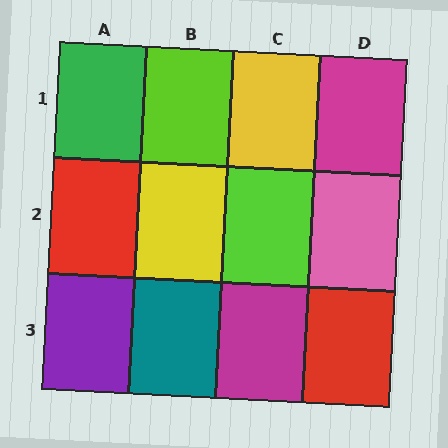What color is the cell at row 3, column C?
Magenta.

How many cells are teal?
1 cell is teal.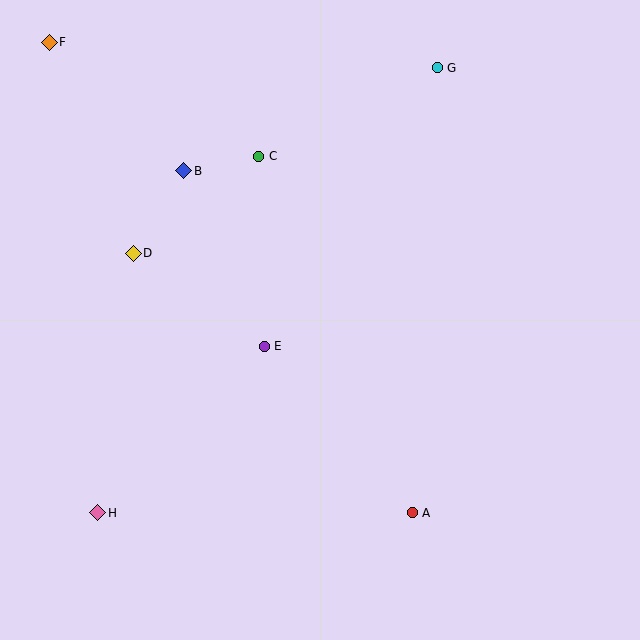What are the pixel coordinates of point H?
Point H is at (98, 513).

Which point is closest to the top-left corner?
Point F is closest to the top-left corner.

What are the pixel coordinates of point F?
Point F is at (49, 42).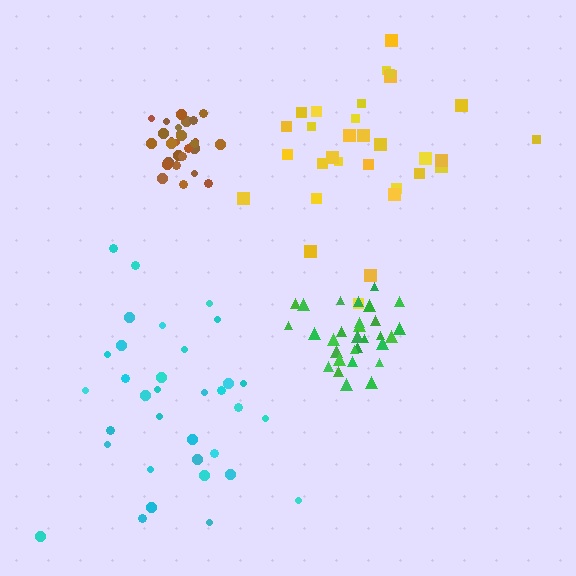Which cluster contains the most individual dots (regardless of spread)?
Cyan (34).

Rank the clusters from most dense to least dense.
brown, green, cyan, yellow.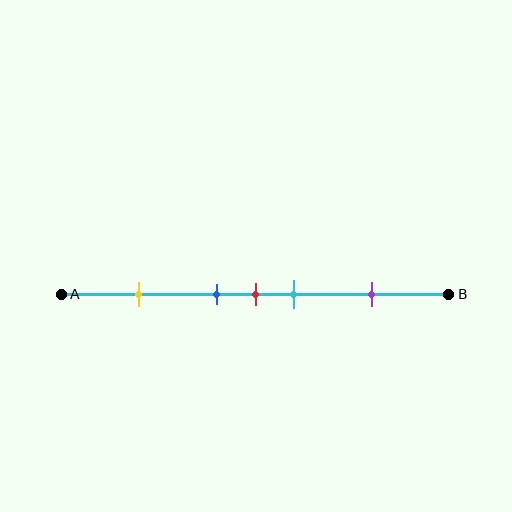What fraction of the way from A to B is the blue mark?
The blue mark is approximately 40% (0.4) of the way from A to B.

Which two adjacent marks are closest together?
The blue and red marks are the closest adjacent pair.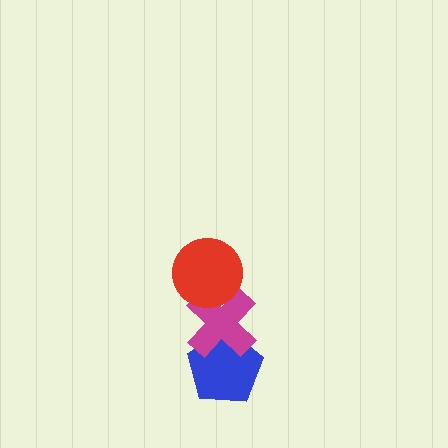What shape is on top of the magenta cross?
The red circle is on top of the magenta cross.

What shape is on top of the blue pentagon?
The magenta cross is on top of the blue pentagon.